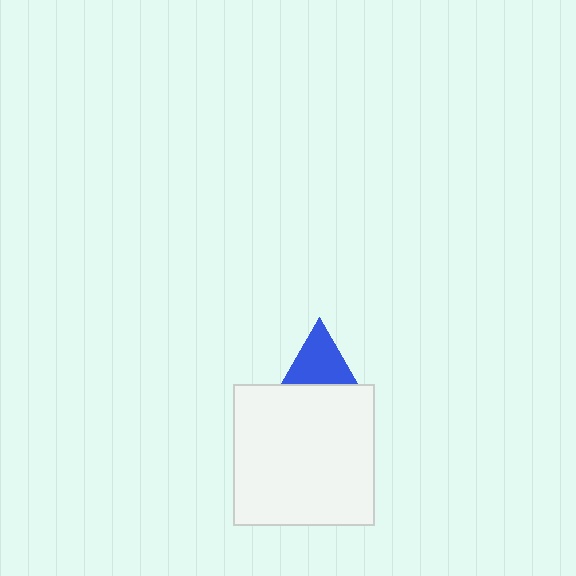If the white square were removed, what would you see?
You would see the complete blue triangle.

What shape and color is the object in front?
The object in front is a white square.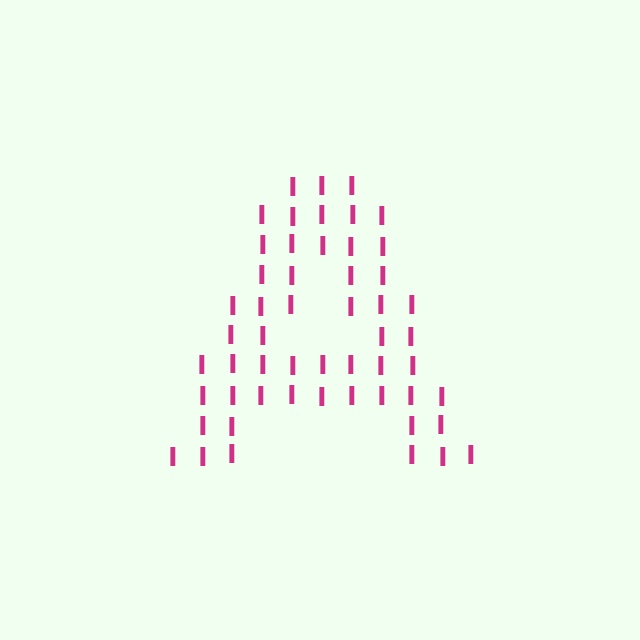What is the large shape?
The large shape is the letter A.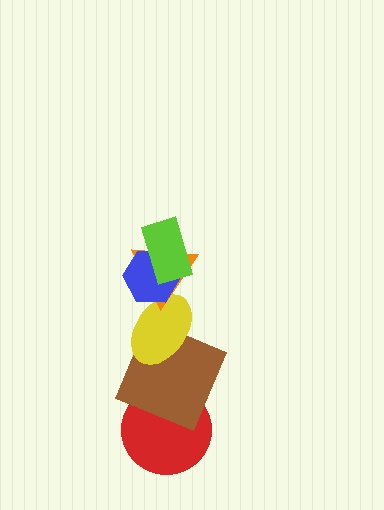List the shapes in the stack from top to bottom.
From top to bottom: the lime rectangle, the blue hexagon, the orange triangle, the yellow ellipse, the brown square, the red circle.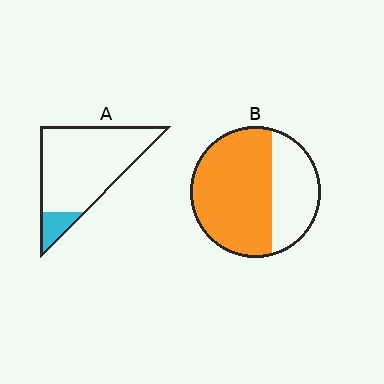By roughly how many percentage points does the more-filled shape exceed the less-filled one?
By roughly 55 percentage points (B over A).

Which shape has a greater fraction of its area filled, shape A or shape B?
Shape B.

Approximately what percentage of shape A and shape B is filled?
A is approximately 10% and B is approximately 65%.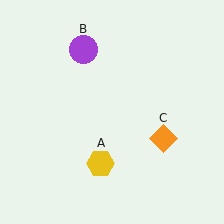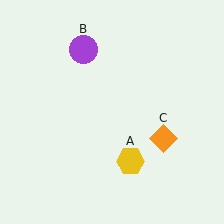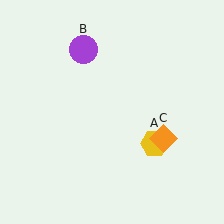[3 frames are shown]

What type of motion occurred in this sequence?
The yellow hexagon (object A) rotated counterclockwise around the center of the scene.